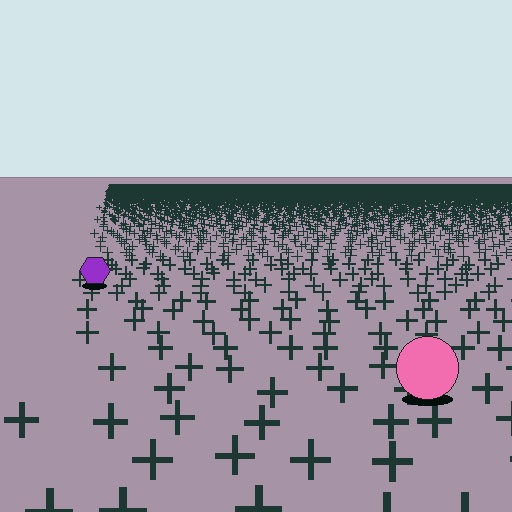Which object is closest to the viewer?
The pink circle is closest. The texture marks near it are larger and more spread out.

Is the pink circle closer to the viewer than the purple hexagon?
Yes. The pink circle is closer — you can tell from the texture gradient: the ground texture is coarser near it.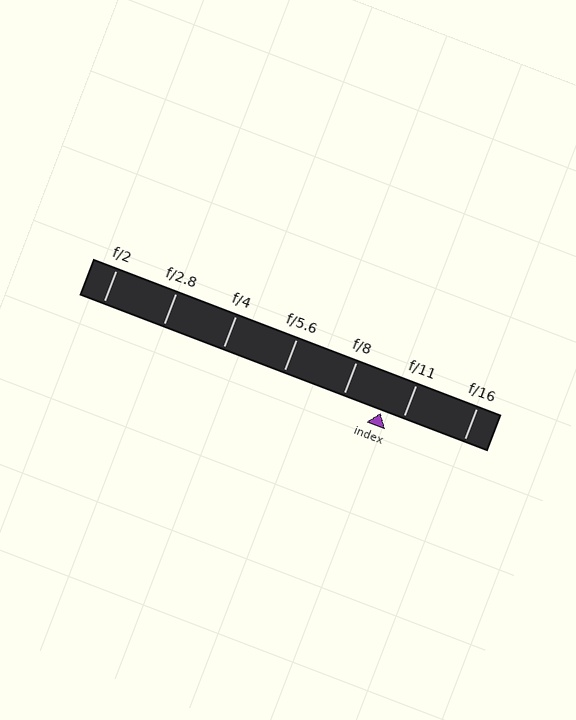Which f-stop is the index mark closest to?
The index mark is closest to f/11.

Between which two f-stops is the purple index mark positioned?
The index mark is between f/8 and f/11.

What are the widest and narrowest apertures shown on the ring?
The widest aperture shown is f/2 and the narrowest is f/16.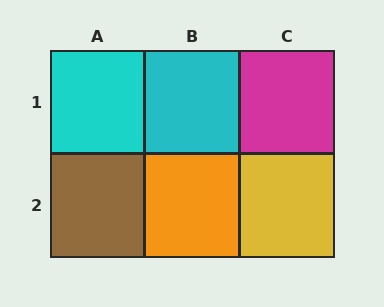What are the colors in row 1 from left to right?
Cyan, cyan, magenta.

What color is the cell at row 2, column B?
Orange.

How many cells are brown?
1 cell is brown.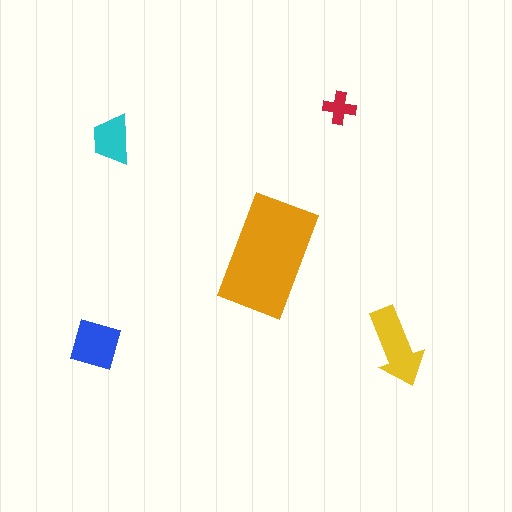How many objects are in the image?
There are 5 objects in the image.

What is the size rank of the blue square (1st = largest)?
3rd.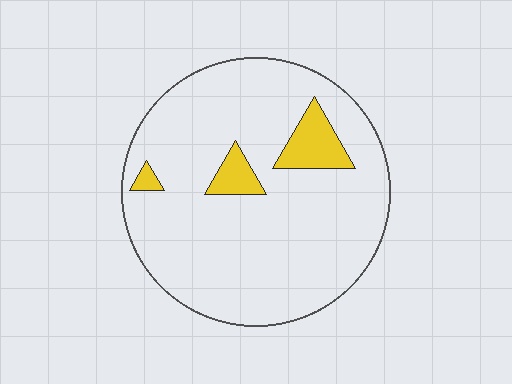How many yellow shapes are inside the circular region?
3.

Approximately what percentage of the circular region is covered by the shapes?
Approximately 10%.